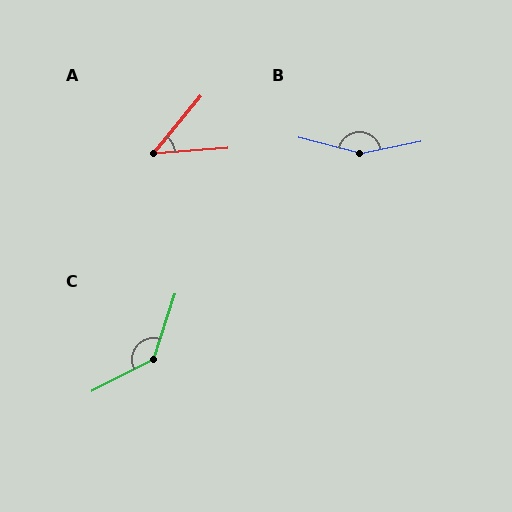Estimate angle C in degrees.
Approximately 135 degrees.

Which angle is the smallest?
A, at approximately 46 degrees.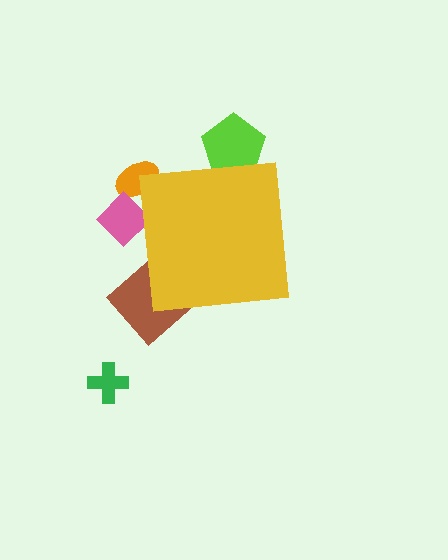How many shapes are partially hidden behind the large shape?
4 shapes are partially hidden.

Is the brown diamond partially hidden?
Yes, the brown diamond is partially hidden behind the yellow square.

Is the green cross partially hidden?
No, the green cross is fully visible.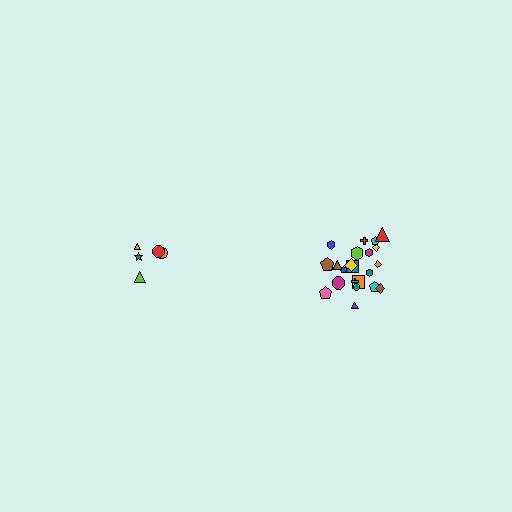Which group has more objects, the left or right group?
The right group.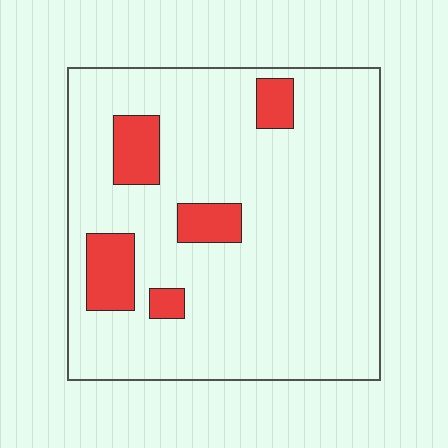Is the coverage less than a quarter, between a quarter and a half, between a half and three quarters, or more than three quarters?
Less than a quarter.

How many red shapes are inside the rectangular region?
5.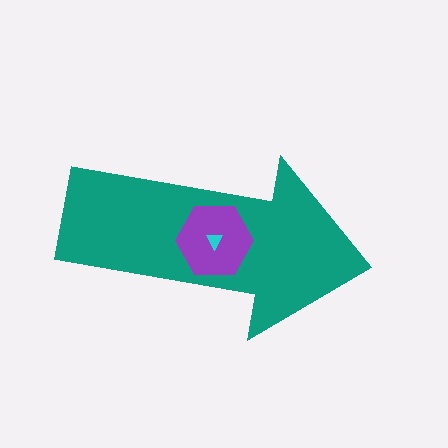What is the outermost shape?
The teal arrow.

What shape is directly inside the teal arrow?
The purple hexagon.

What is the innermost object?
The cyan triangle.